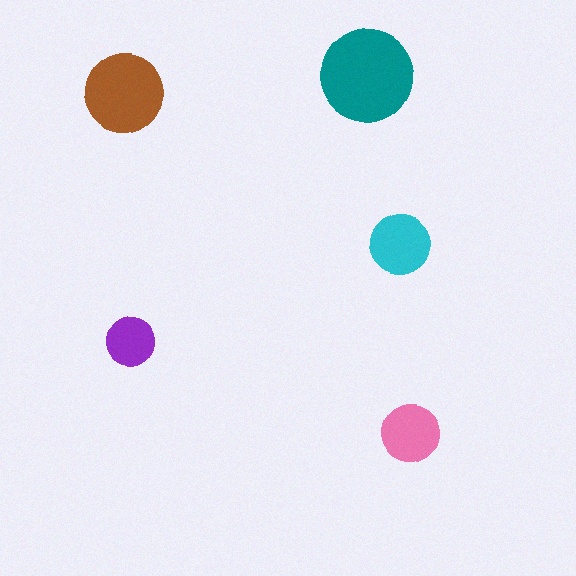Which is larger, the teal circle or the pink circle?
The teal one.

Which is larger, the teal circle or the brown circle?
The teal one.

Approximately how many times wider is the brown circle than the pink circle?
About 1.5 times wider.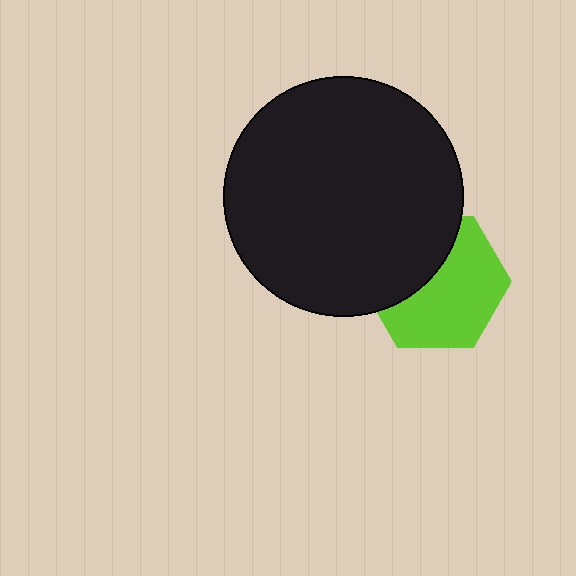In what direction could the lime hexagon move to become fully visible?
The lime hexagon could move toward the lower-right. That would shift it out from behind the black circle entirely.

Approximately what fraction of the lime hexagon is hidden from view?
Roughly 39% of the lime hexagon is hidden behind the black circle.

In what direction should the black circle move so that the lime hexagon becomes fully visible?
The black circle should move toward the upper-left. That is the shortest direction to clear the overlap and leave the lime hexagon fully visible.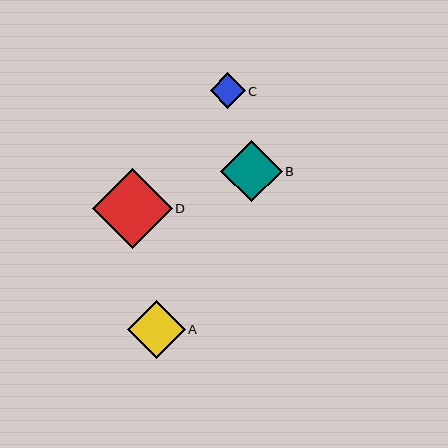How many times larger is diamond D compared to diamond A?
Diamond D is approximately 1.4 times the size of diamond A.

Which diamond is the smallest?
Diamond C is the smallest with a size of approximately 35 pixels.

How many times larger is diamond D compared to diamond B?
Diamond D is approximately 1.3 times the size of diamond B.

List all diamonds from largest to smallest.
From largest to smallest: D, B, A, C.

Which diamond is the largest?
Diamond D is the largest with a size of approximately 79 pixels.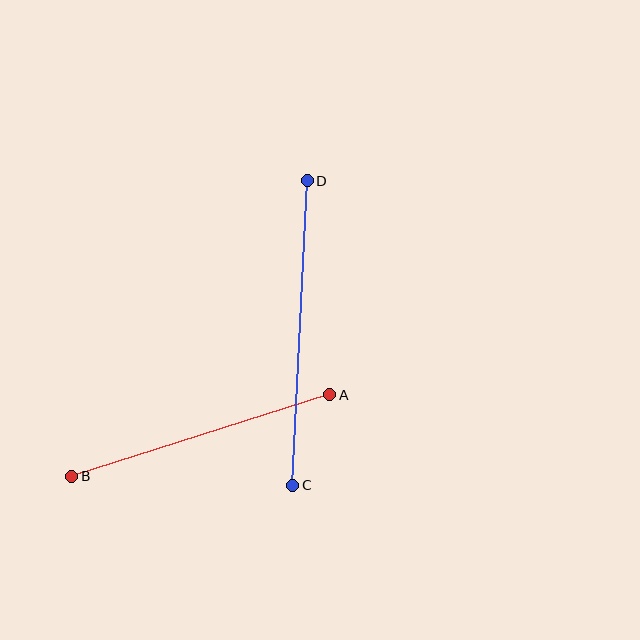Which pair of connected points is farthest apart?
Points C and D are farthest apart.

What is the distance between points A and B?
The distance is approximately 270 pixels.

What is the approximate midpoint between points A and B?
The midpoint is at approximately (201, 436) pixels.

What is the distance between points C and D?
The distance is approximately 305 pixels.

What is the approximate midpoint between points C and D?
The midpoint is at approximately (300, 333) pixels.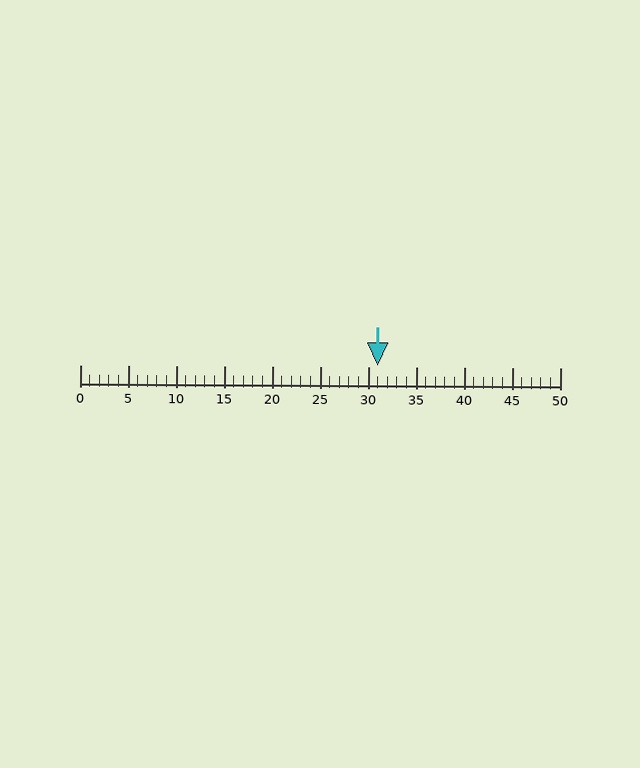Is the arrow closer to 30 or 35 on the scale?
The arrow is closer to 30.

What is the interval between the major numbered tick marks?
The major tick marks are spaced 5 units apart.